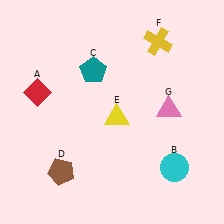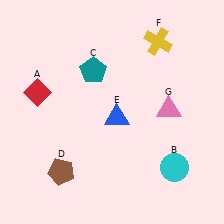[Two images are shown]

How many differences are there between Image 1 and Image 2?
There is 1 difference between the two images.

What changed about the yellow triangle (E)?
In Image 1, E is yellow. In Image 2, it changed to blue.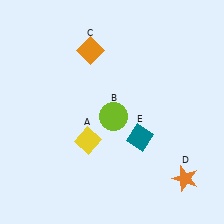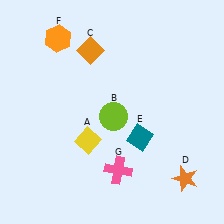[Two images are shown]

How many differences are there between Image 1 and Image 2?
There are 2 differences between the two images.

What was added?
An orange hexagon (F), a pink cross (G) were added in Image 2.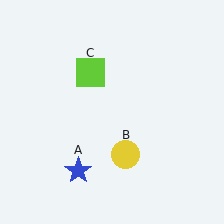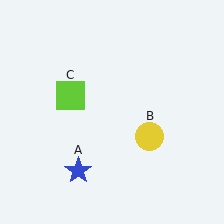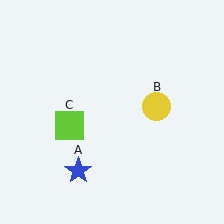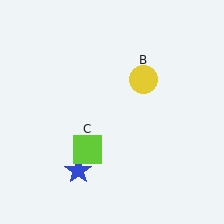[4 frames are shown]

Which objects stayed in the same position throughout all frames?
Blue star (object A) remained stationary.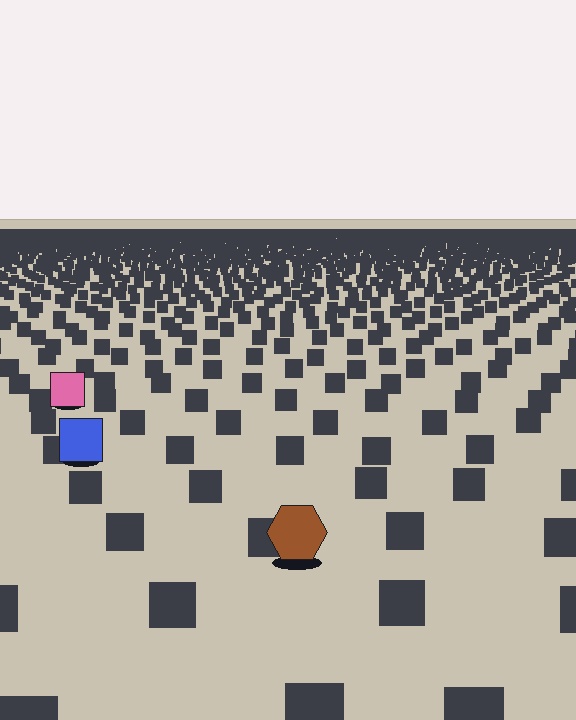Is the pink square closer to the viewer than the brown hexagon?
No. The brown hexagon is closer — you can tell from the texture gradient: the ground texture is coarser near it.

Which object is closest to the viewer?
The brown hexagon is closest. The texture marks near it are larger and more spread out.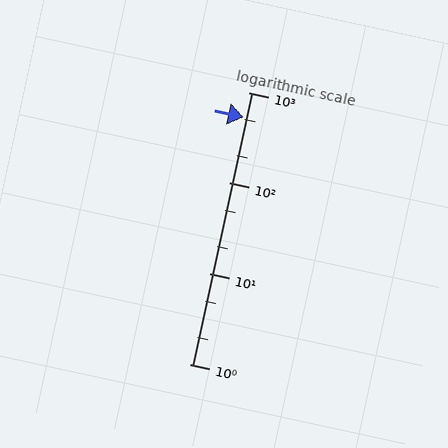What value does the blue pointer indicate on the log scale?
The pointer indicates approximately 530.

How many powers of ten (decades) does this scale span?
The scale spans 3 decades, from 1 to 1000.